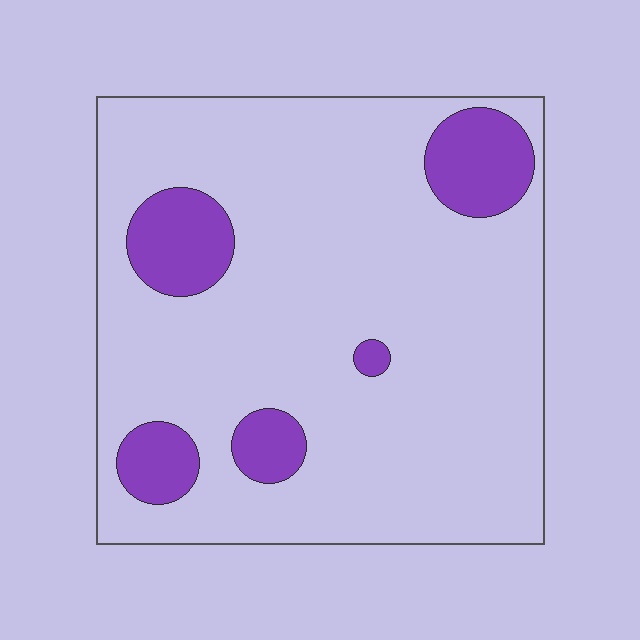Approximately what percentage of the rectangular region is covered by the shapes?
Approximately 15%.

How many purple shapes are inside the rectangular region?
5.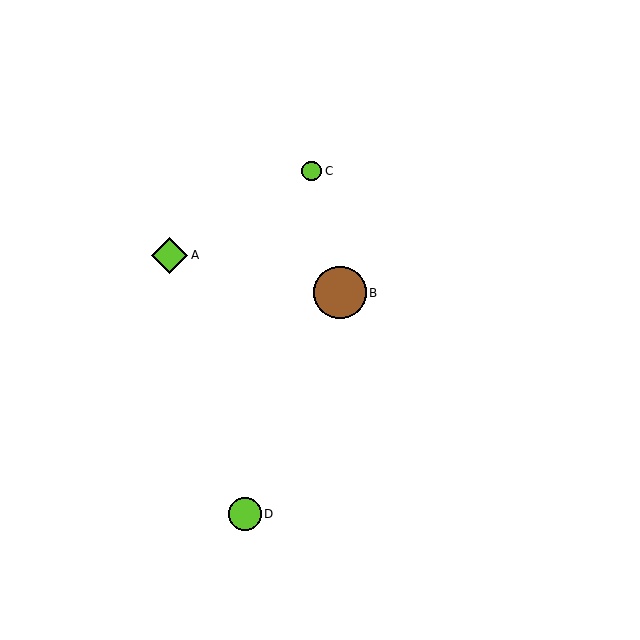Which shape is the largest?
The brown circle (labeled B) is the largest.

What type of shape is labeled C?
Shape C is a lime circle.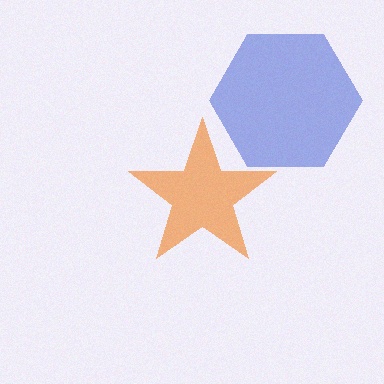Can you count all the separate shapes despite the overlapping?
Yes, there are 2 separate shapes.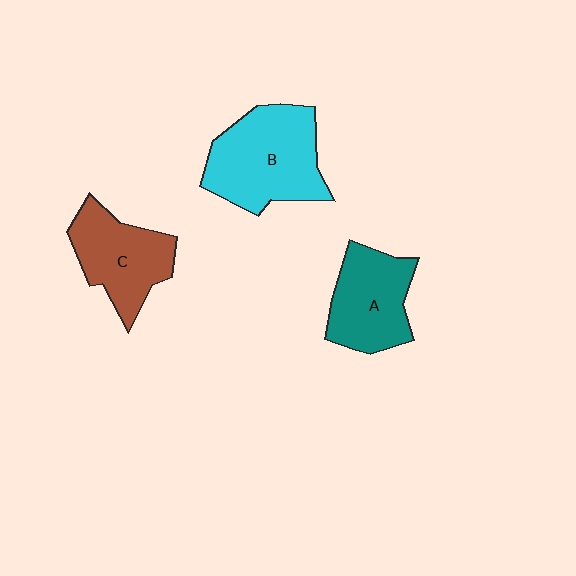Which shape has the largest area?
Shape B (cyan).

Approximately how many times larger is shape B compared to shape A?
Approximately 1.4 times.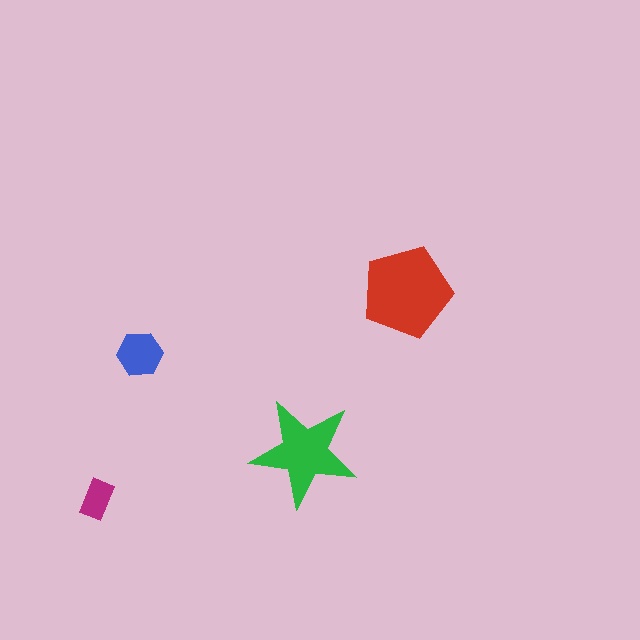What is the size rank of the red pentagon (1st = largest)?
1st.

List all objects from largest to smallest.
The red pentagon, the green star, the blue hexagon, the magenta rectangle.